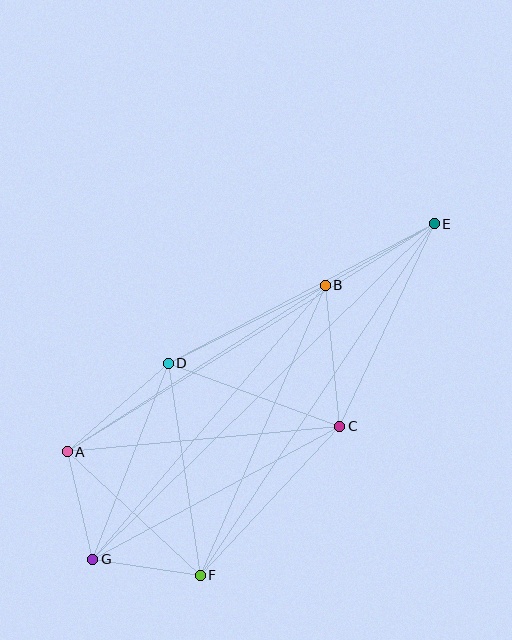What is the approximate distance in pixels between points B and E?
The distance between B and E is approximately 125 pixels.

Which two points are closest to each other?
Points F and G are closest to each other.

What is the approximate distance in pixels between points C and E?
The distance between C and E is approximately 224 pixels.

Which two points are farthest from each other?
Points E and G are farthest from each other.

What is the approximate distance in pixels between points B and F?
The distance between B and F is approximately 316 pixels.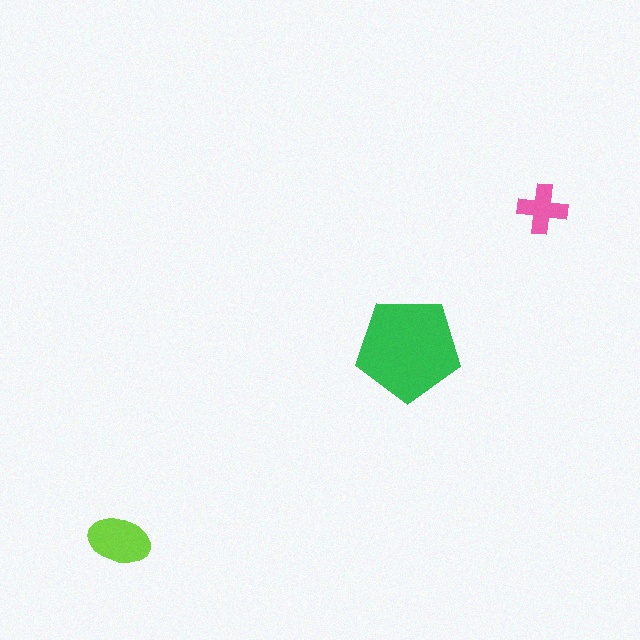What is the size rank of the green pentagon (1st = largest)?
1st.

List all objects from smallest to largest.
The pink cross, the lime ellipse, the green pentagon.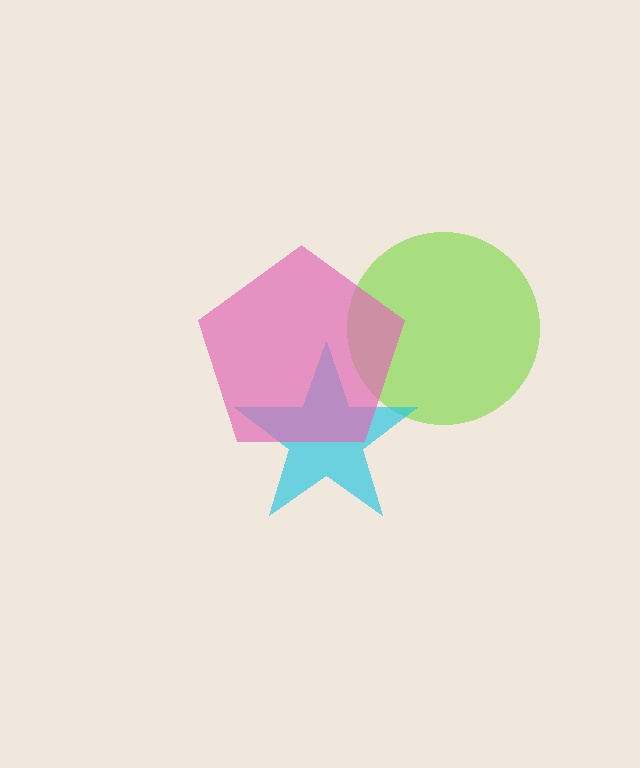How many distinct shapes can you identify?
There are 3 distinct shapes: a lime circle, a cyan star, a pink pentagon.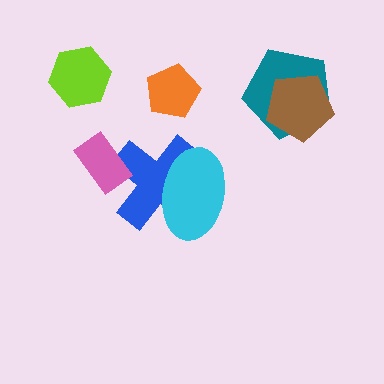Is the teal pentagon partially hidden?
Yes, it is partially covered by another shape.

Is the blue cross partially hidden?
Yes, it is partially covered by another shape.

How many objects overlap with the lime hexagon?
0 objects overlap with the lime hexagon.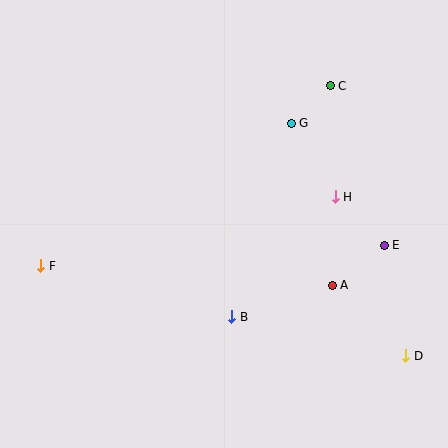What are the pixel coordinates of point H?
Point H is at (335, 197).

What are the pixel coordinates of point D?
Point D is at (406, 356).